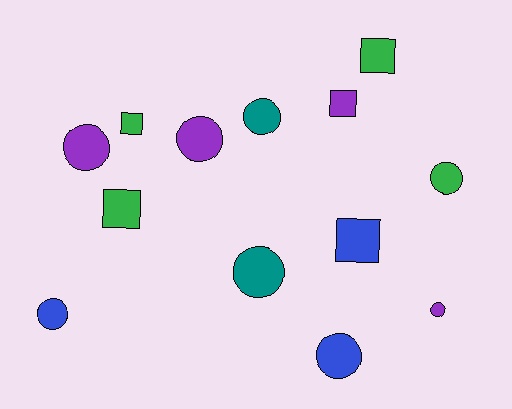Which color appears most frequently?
Green, with 4 objects.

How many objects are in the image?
There are 13 objects.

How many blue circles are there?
There are 2 blue circles.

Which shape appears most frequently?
Circle, with 8 objects.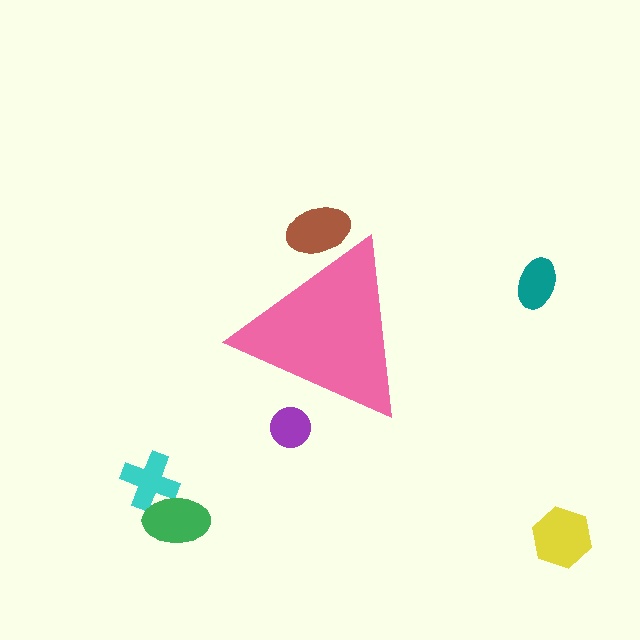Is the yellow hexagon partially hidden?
No, the yellow hexagon is fully visible.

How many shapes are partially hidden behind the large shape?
2 shapes are partially hidden.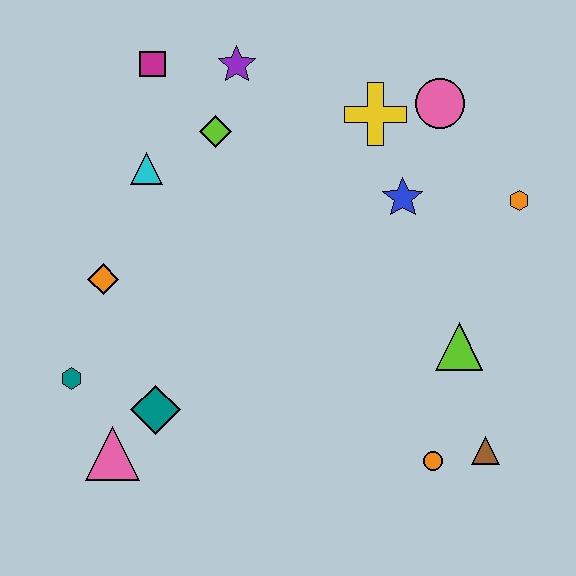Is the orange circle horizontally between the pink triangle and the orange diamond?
No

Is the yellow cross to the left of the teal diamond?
No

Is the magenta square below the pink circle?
No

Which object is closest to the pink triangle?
The teal diamond is closest to the pink triangle.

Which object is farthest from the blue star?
The pink triangle is farthest from the blue star.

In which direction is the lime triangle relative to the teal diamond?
The lime triangle is to the right of the teal diamond.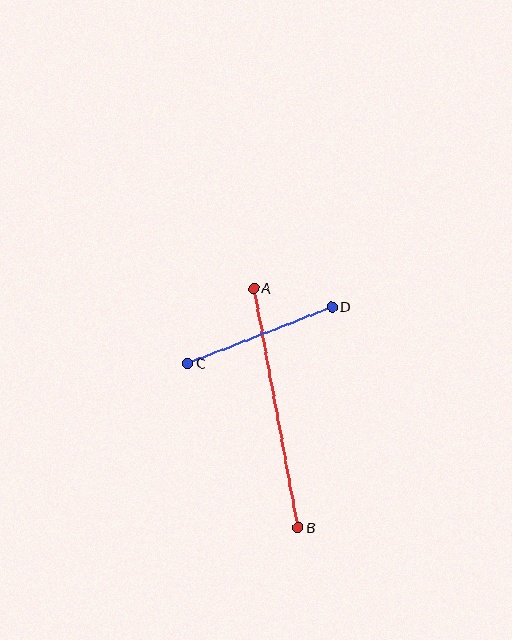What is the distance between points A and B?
The distance is approximately 243 pixels.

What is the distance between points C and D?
The distance is approximately 155 pixels.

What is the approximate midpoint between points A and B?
The midpoint is at approximately (276, 408) pixels.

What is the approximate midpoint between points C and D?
The midpoint is at approximately (260, 335) pixels.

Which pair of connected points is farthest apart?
Points A and B are farthest apart.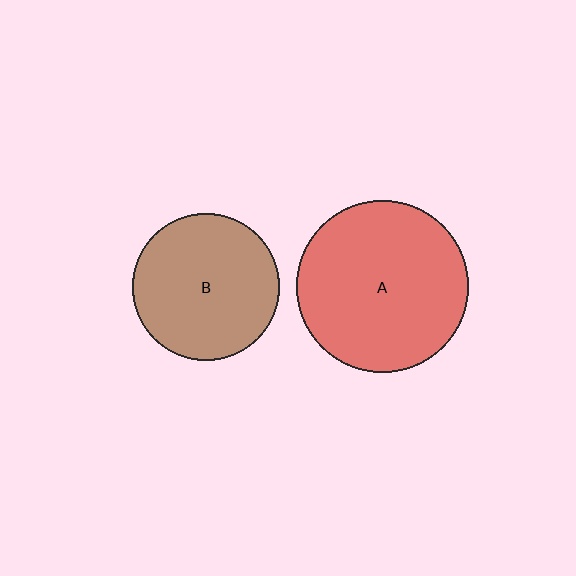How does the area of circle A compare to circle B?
Approximately 1.4 times.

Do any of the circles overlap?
No, none of the circles overlap.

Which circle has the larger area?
Circle A (red).